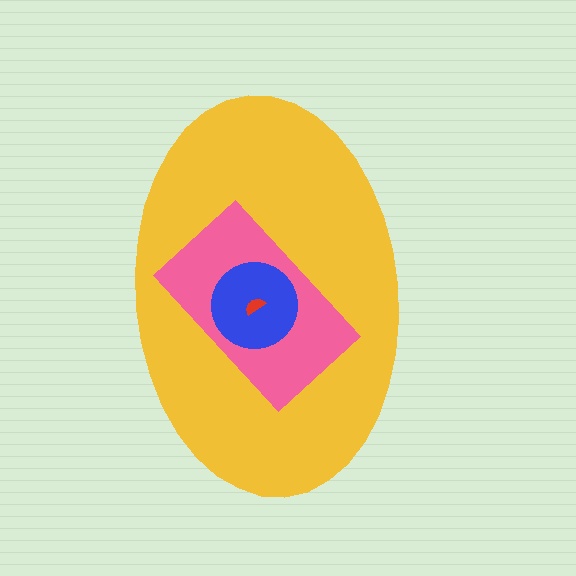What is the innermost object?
The red semicircle.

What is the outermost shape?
The yellow ellipse.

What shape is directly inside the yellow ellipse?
The pink rectangle.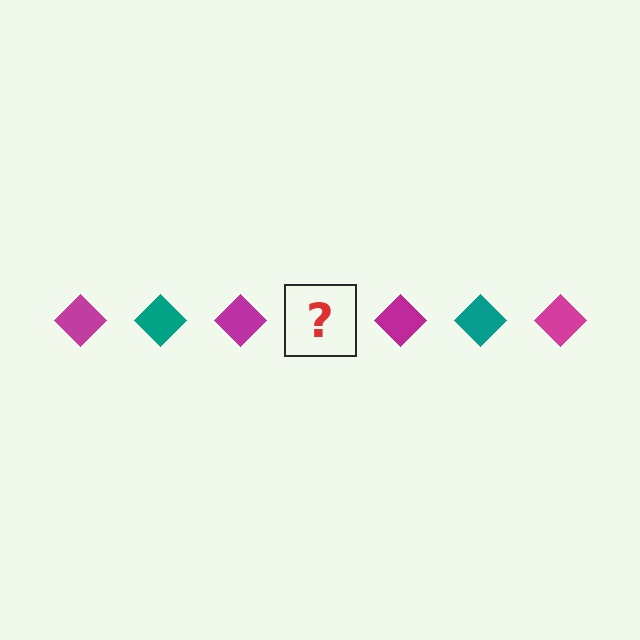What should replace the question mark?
The question mark should be replaced with a teal diamond.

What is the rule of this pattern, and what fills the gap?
The rule is that the pattern cycles through magenta, teal diamonds. The gap should be filled with a teal diamond.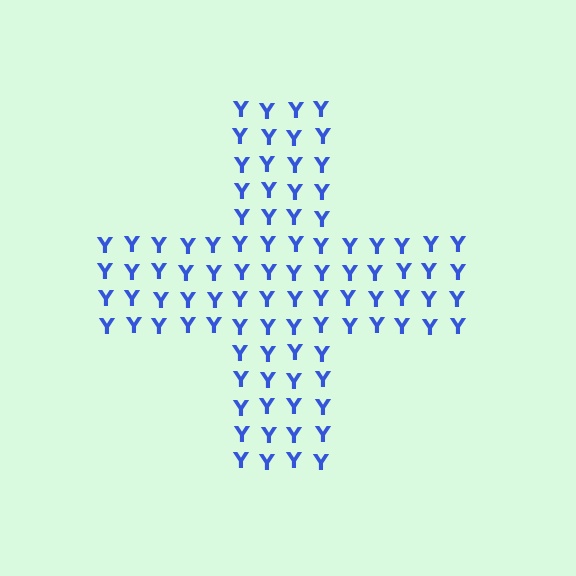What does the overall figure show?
The overall figure shows a cross.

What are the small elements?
The small elements are letter Y's.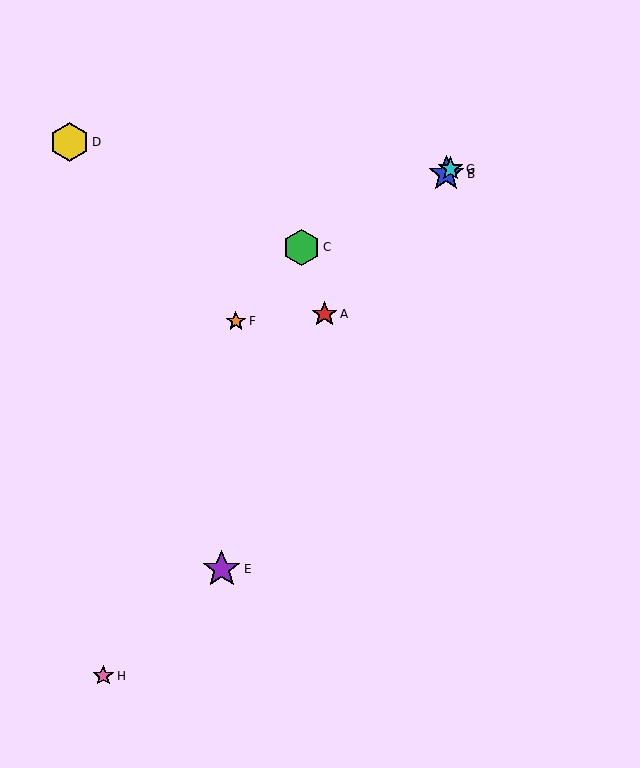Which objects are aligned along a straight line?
Objects A, B, G are aligned along a straight line.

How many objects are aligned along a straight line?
3 objects (A, B, G) are aligned along a straight line.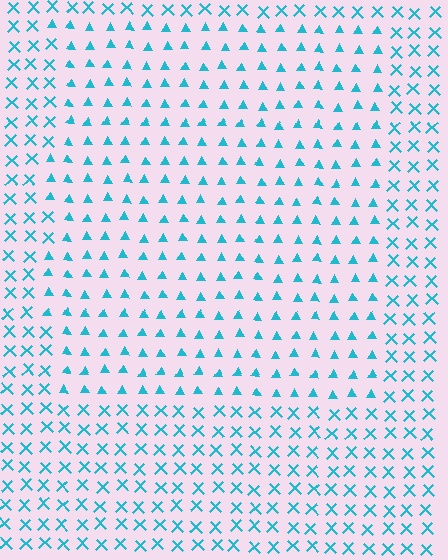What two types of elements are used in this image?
The image uses triangles inside the rectangle region and X marks outside it.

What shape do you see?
I see a rectangle.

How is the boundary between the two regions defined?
The boundary is defined by a change in element shape: triangles inside vs. X marks outside. All elements share the same color and spacing.